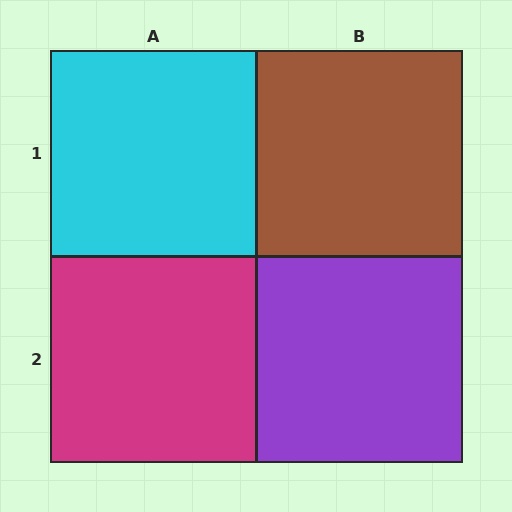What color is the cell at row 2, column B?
Purple.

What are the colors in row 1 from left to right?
Cyan, brown.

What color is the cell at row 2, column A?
Magenta.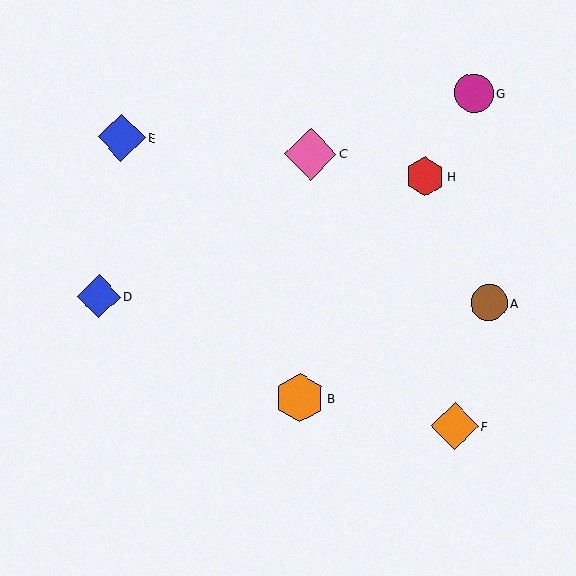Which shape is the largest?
The pink diamond (labeled C) is the largest.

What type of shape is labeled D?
Shape D is a blue diamond.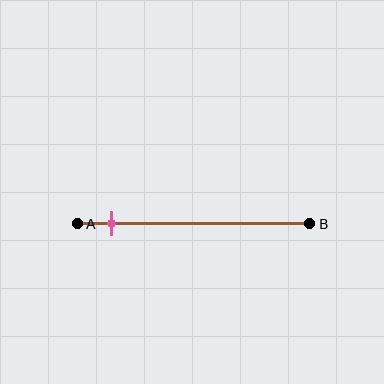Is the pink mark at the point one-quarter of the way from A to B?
No, the mark is at about 15% from A, not at the 25% one-quarter point.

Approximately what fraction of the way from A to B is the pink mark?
The pink mark is approximately 15% of the way from A to B.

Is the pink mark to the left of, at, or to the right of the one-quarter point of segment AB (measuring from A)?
The pink mark is to the left of the one-quarter point of segment AB.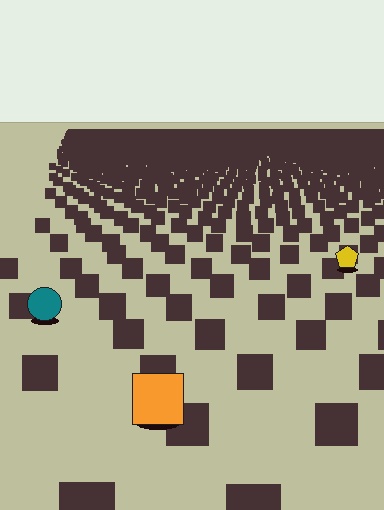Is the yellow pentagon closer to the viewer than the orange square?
No. The orange square is closer — you can tell from the texture gradient: the ground texture is coarser near it.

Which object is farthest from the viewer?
The yellow pentagon is farthest from the viewer. It appears smaller and the ground texture around it is denser.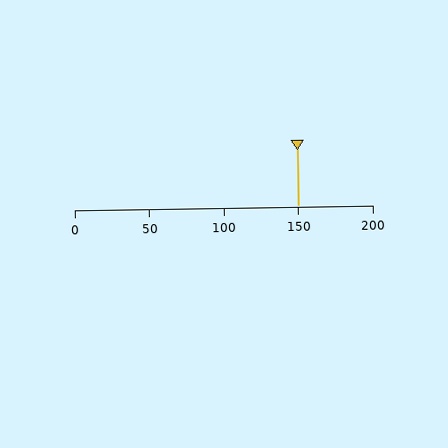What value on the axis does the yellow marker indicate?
The marker indicates approximately 150.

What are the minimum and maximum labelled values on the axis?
The axis runs from 0 to 200.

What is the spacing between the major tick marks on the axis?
The major ticks are spaced 50 apart.